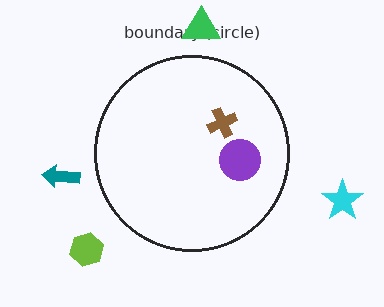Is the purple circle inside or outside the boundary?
Inside.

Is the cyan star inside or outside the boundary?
Outside.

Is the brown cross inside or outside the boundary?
Inside.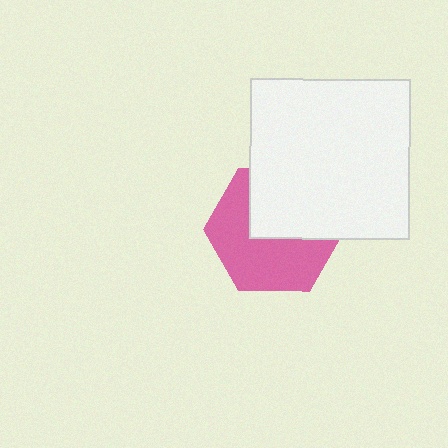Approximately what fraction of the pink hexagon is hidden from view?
Roughly 44% of the pink hexagon is hidden behind the white square.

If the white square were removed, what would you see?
You would see the complete pink hexagon.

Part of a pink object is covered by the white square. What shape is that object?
It is a hexagon.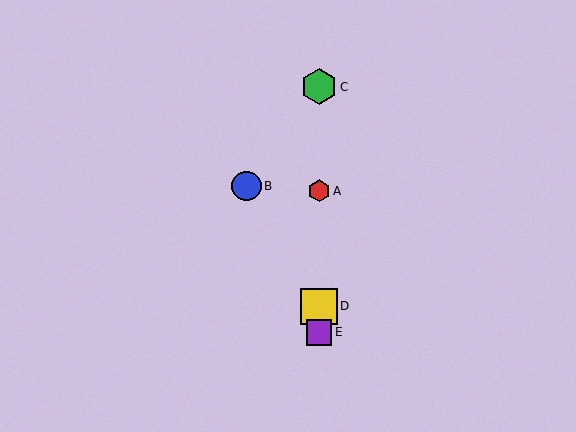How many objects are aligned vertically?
4 objects (A, C, D, E) are aligned vertically.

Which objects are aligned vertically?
Objects A, C, D, E are aligned vertically.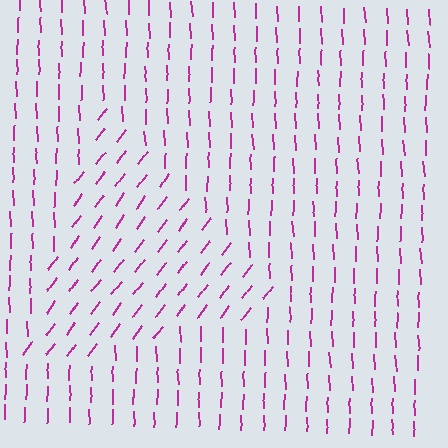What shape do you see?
I see a triangle.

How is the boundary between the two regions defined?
The boundary is defined purely by a change in line orientation (approximately 38 degrees difference). All lines are the same color and thickness.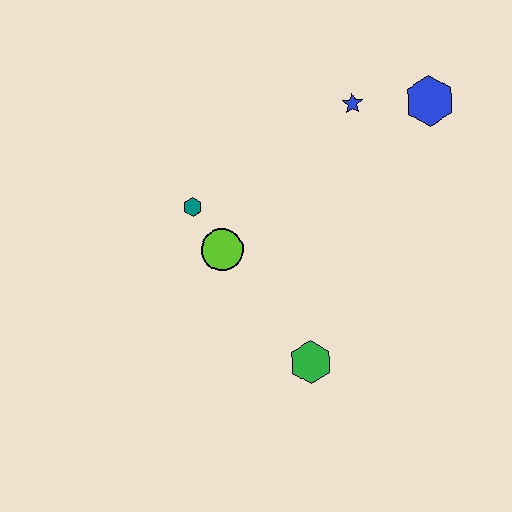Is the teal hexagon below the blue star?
Yes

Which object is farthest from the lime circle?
The blue hexagon is farthest from the lime circle.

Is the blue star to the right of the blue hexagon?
No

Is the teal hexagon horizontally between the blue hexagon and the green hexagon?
No